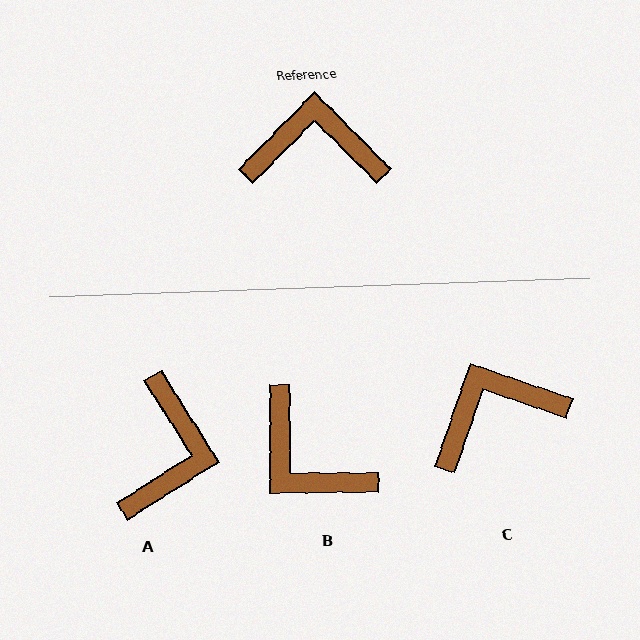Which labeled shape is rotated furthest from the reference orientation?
B, about 135 degrees away.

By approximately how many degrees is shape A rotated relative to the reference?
Approximately 102 degrees clockwise.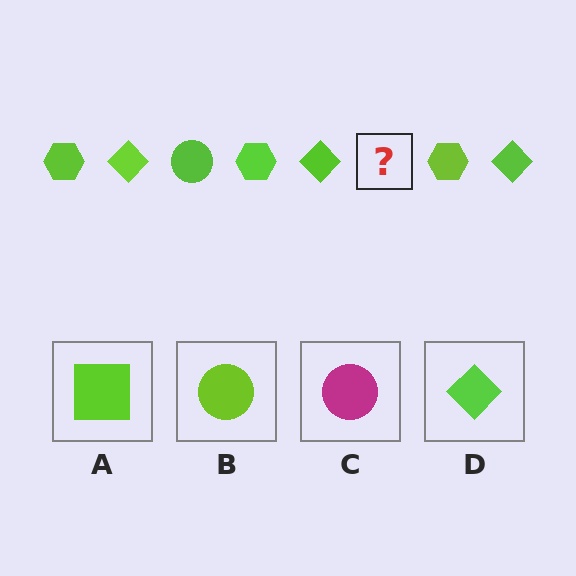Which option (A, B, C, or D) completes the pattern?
B.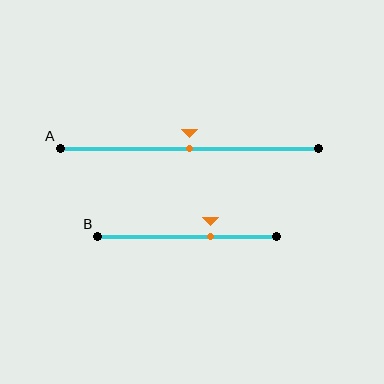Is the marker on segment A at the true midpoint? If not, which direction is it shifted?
Yes, the marker on segment A is at the true midpoint.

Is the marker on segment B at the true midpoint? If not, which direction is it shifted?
No, the marker on segment B is shifted to the right by about 13% of the segment length.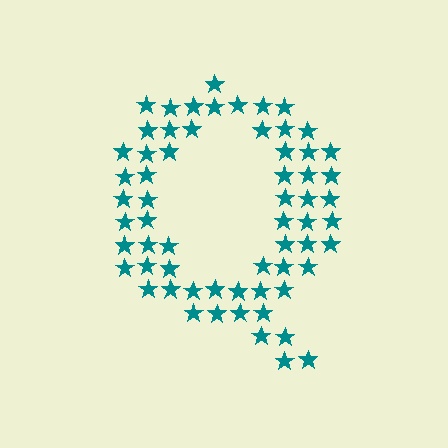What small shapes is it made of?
It is made of small stars.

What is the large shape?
The large shape is the letter Q.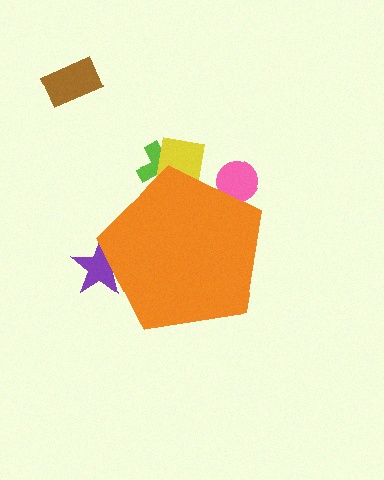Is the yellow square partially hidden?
Yes, the yellow square is partially hidden behind the orange pentagon.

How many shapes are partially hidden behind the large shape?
4 shapes are partially hidden.